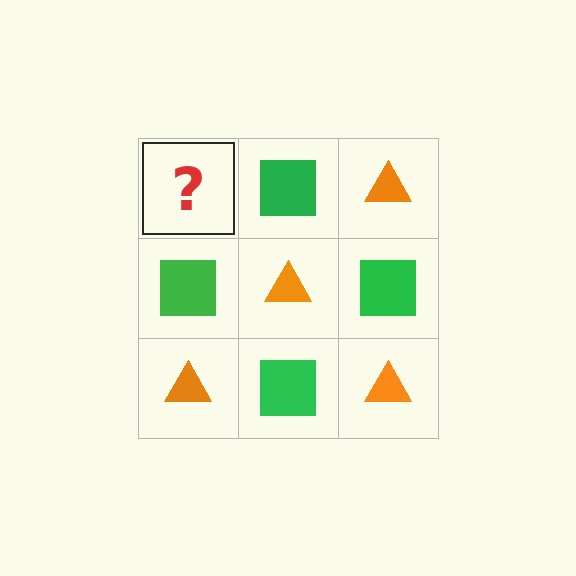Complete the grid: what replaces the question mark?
The question mark should be replaced with an orange triangle.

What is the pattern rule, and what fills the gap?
The rule is that it alternates orange triangle and green square in a checkerboard pattern. The gap should be filled with an orange triangle.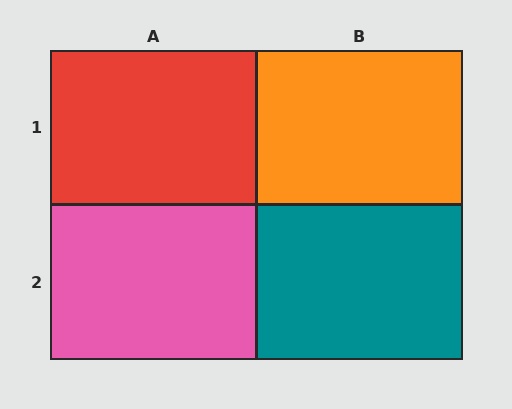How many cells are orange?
1 cell is orange.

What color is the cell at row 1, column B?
Orange.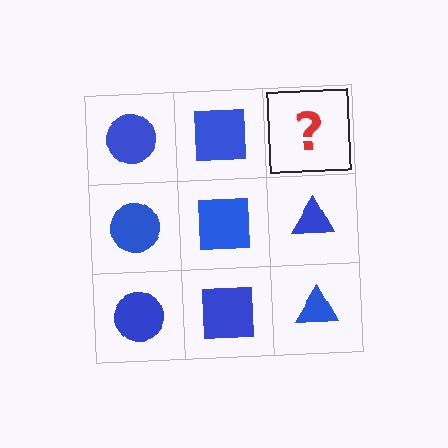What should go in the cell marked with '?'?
The missing cell should contain a blue triangle.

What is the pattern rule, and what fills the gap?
The rule is that each column has a consistent shape. The gap should be filled with a blue triangle.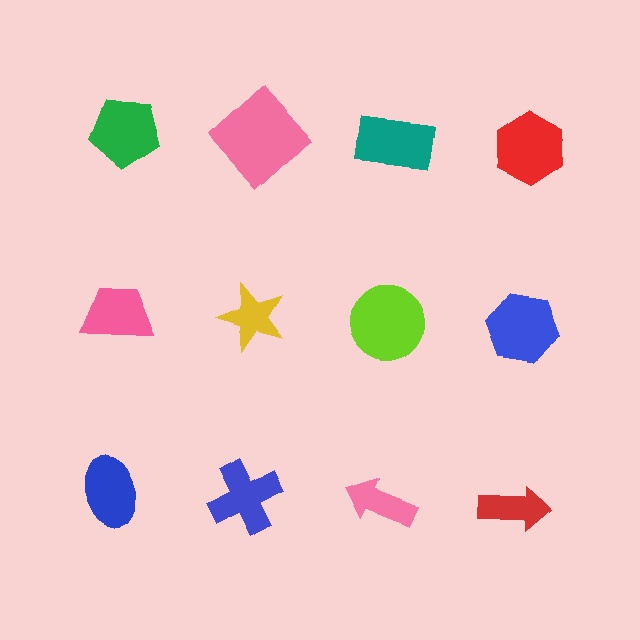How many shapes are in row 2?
4 shapes.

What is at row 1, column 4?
A red hexagon.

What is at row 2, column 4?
A blue hexagon.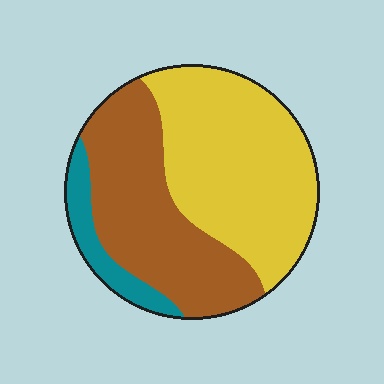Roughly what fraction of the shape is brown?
Brown covers 40% of the shape.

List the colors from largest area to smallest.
From largest to smallest: yellow, brown, teal.